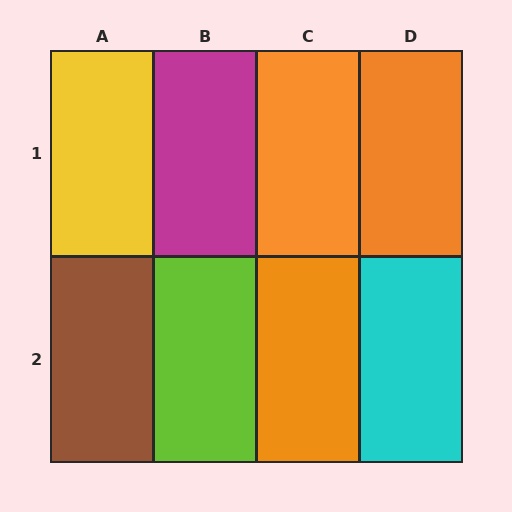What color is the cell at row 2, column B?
Lime.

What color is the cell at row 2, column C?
Orange.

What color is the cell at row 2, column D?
Cyan.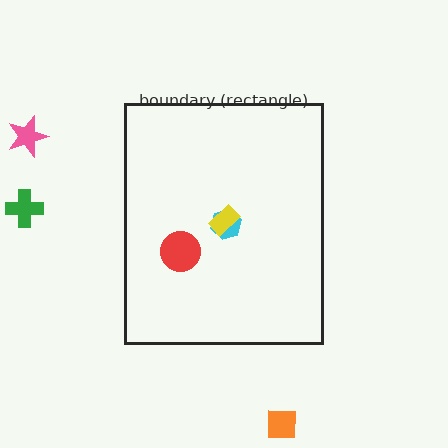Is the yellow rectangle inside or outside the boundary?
Inside.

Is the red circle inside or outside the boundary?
Inside.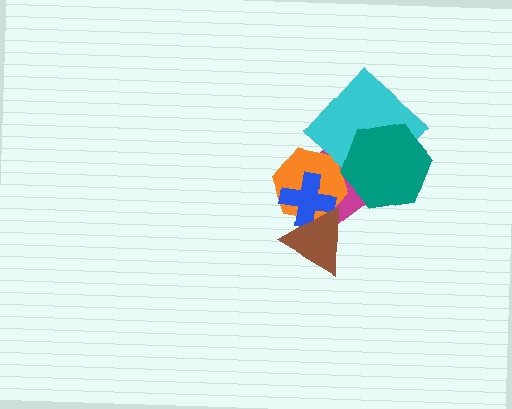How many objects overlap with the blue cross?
3 objects overlap with the blue cross.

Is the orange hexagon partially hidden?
Yes, it is partially covered by another shape.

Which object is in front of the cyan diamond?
The teal hexagon is in front of the cyan diamond.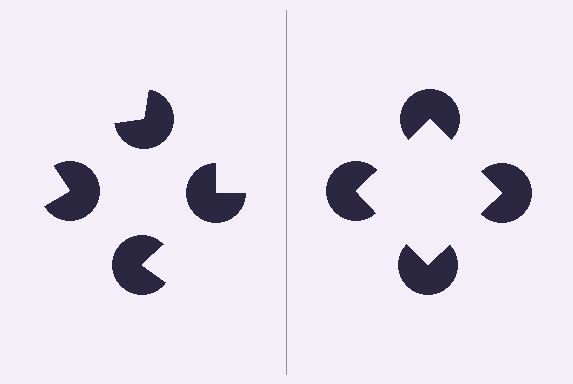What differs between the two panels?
The pac-man discs are positioned identically on both sides; only the wedge orientations differ. On the right they align to a square; on the left they are misaligned.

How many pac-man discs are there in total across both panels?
8 — 4 on each side.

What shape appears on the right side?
An illusory square.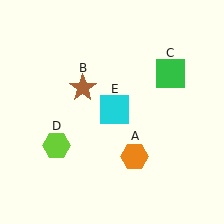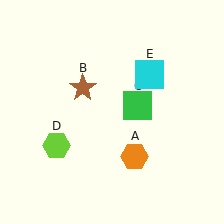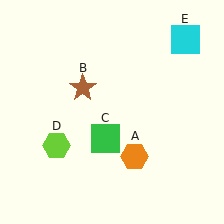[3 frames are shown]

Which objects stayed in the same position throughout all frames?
Orange hexagon (object A) and brown star (object B) and lime hexagon (object D) remained stationary.